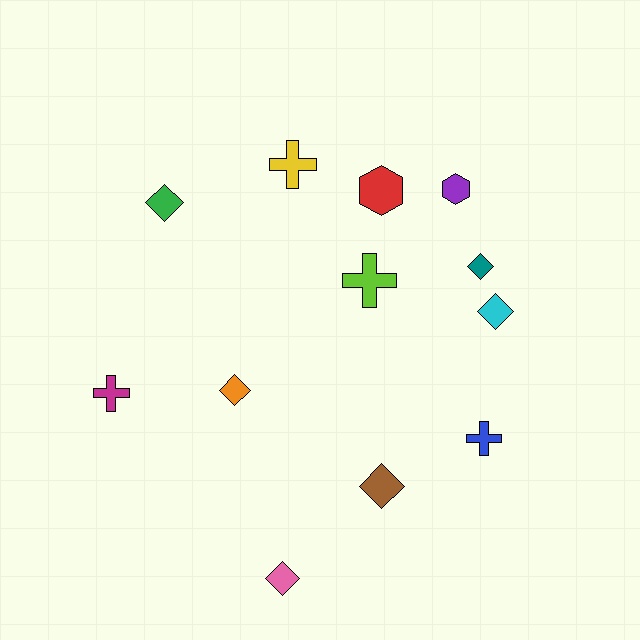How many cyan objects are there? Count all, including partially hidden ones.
There is 1 cyan object.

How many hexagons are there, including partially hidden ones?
There are 2 hexagons.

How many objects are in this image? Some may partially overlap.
There are 12 objects.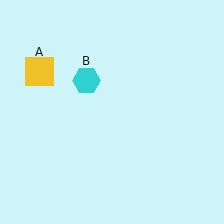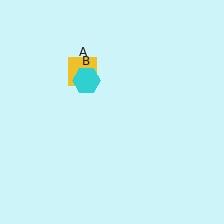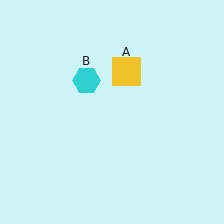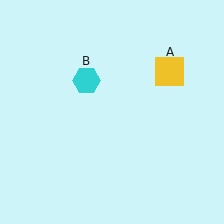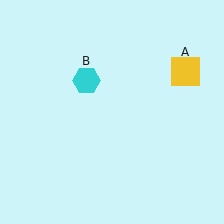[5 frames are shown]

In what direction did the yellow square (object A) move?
The yellow square (object A) moved right.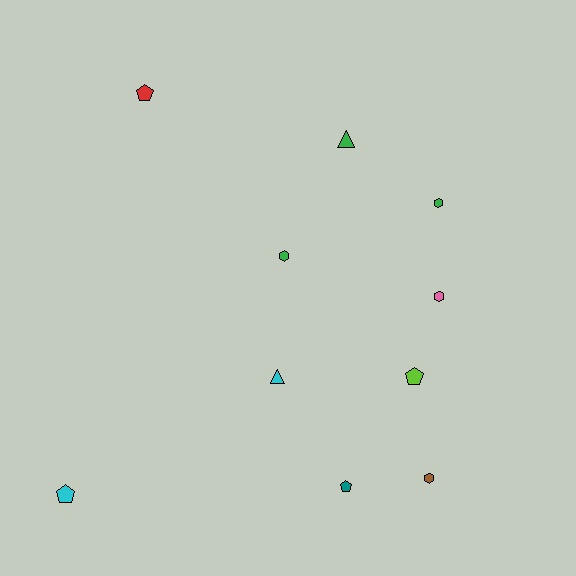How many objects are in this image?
There are 10 objects.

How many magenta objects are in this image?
There are no magenta objects.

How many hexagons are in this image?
There are 4 hexagons.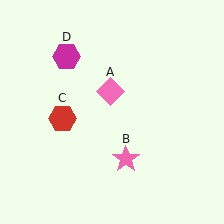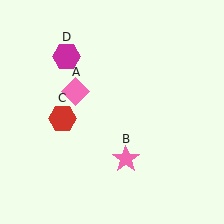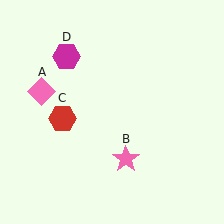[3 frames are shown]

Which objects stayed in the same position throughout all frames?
Pink star (object B) and red hexagon (object C) and magenta hexagon (object D) remained stationary.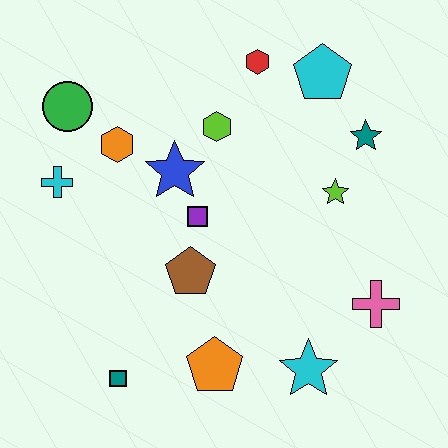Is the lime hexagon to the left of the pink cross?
Yes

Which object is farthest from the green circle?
The pink cross is farthest from the green circle.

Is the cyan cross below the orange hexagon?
Yes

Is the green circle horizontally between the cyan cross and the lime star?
Yes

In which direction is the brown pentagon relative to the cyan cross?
The brown pentagon is to the right of the cyan cross.